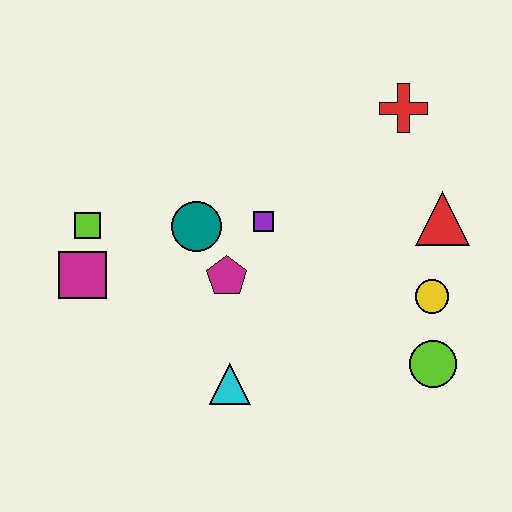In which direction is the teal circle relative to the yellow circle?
The teal circle is to the left of the yellow circle.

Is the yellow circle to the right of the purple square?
Yes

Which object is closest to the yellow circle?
The lime circle is closest to the yellow circle.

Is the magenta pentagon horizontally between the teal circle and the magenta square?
No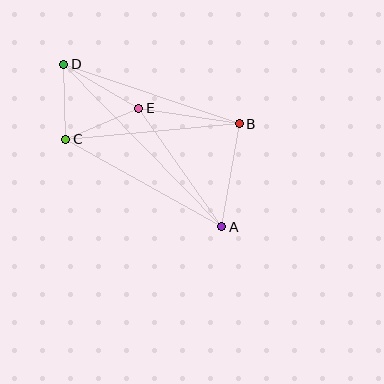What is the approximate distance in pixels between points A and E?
The distance between A and E is approximately 145 pixels.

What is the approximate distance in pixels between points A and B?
The distance between A and B is approximately 104 pixels.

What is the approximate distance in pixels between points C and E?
The distance between C and E is approximately 79 pixels.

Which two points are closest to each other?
Points C and D are closest to each other.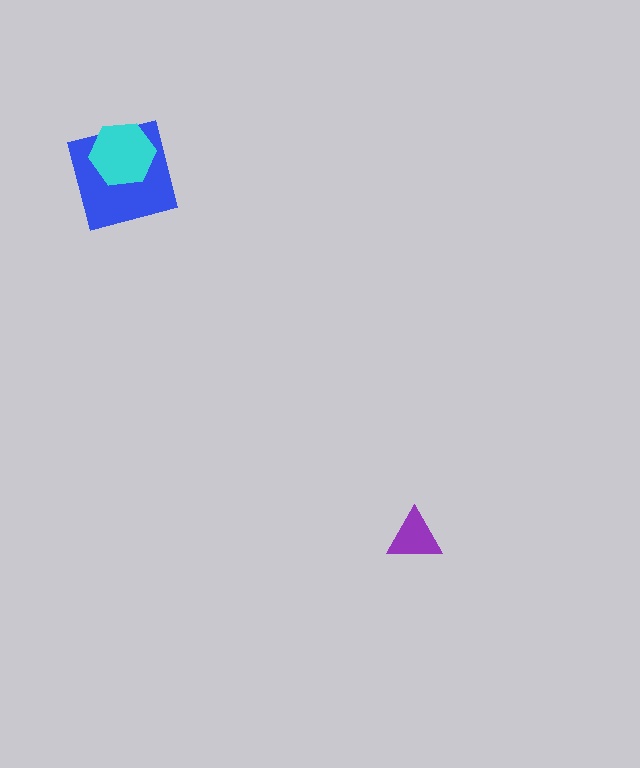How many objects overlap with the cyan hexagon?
1 object overlaps with the cyan hexagon.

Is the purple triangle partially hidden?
No, no other shape covers it.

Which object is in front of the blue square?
The cyan hexagon is in front of the blue square.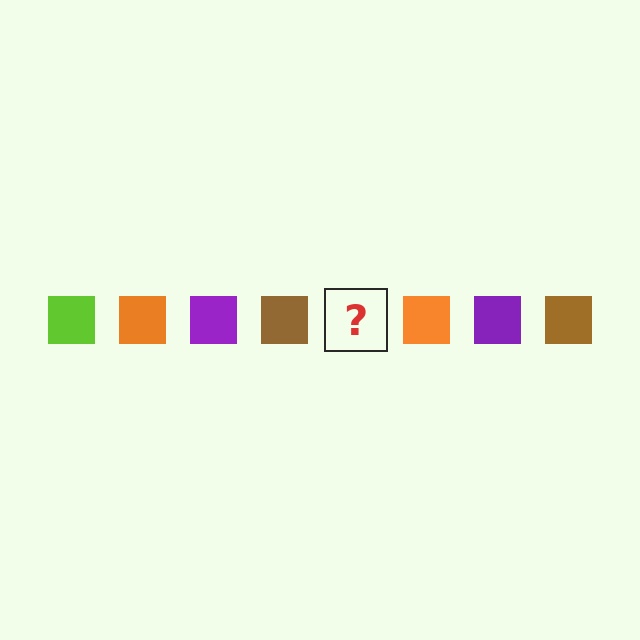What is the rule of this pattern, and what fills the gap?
The rule is that the pattern cycles through lime, orange, purple, brown squares. The gap should be filled with a lime square.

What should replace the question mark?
The question mark should be replaced with a lime square.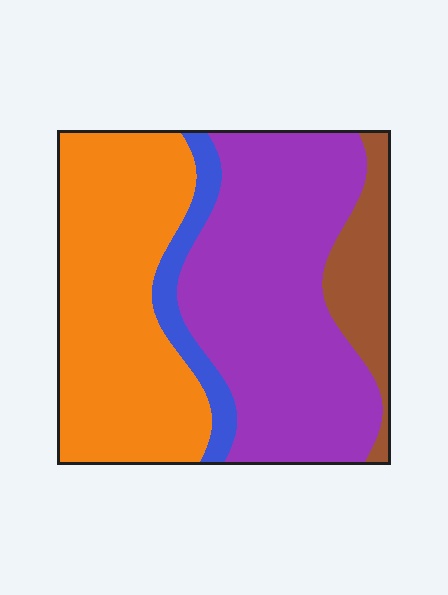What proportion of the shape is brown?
Brown covers 11% of the shape.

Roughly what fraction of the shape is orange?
Orange takes up about three eighths (3/8) of the shape.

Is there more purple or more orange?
Purple.